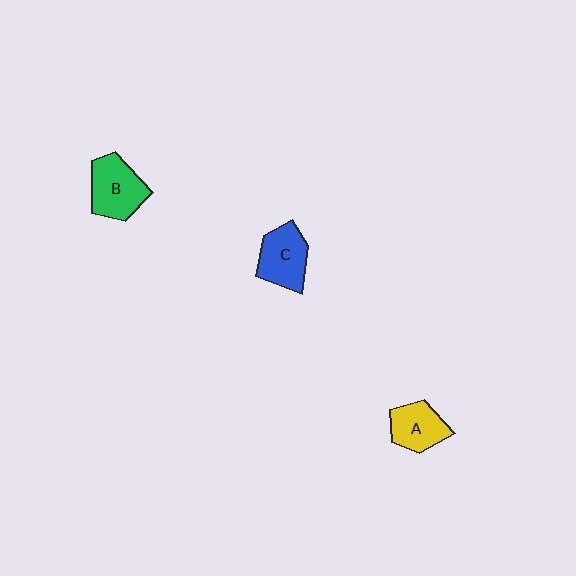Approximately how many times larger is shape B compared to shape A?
Approximately 1.3 times.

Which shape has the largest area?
Shape B (green).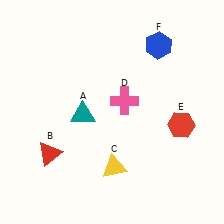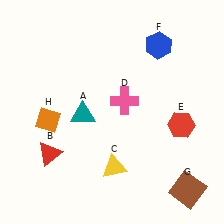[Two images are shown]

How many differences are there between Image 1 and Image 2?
There are 2 differences between the two images.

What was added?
A brown square (G), an orange diamond (H) were added in Image 2.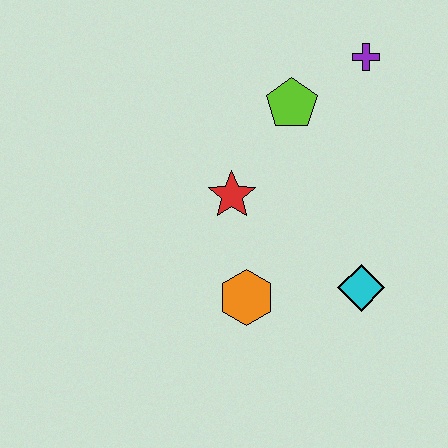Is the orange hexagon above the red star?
No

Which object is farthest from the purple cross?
The orange hexagon is farthest from the purple cross.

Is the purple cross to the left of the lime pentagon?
No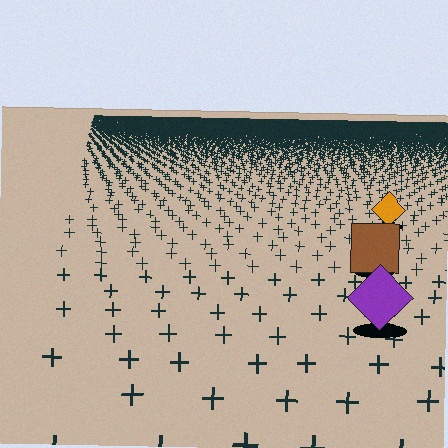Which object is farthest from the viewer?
The orange diamond is farthest from the viewer. It appears smaller and the ground texture around it is denser.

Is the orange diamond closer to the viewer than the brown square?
No. The brown square is closer — you can tell from the texture gradient: the ground texture is coarser near it.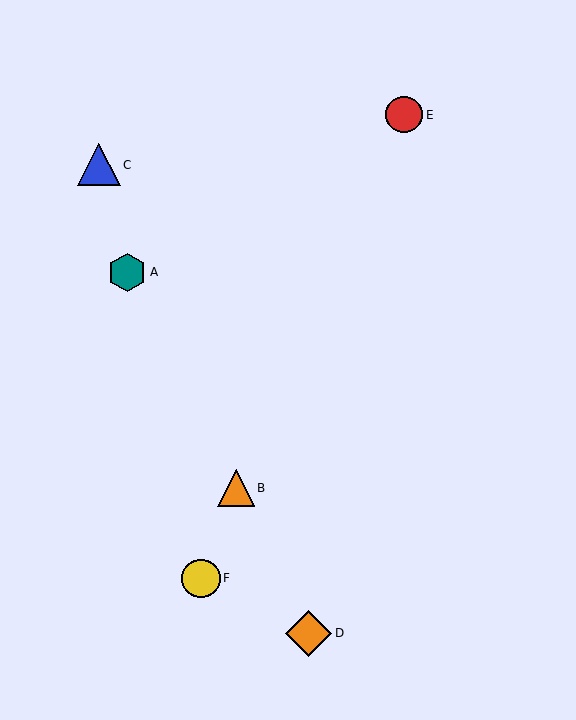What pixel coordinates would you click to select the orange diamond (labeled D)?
Click at (309, 633) to select the orange diamond D.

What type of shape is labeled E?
Shape E is a red circle.